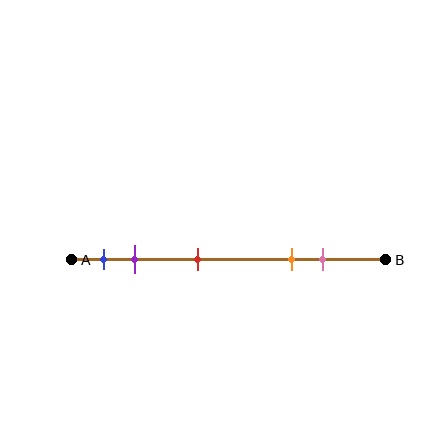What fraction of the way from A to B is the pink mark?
The pink mark is approximately 80% (0.8) of the way from A to B.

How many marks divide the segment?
There are 5 marks dividing the segment.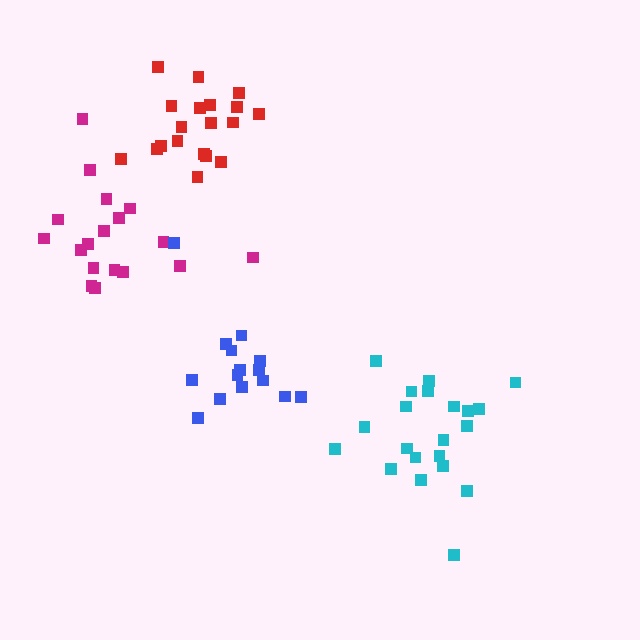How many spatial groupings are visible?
There are 4 spatial groupings.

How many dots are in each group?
Group 1: 18 dots, Group 2: 15 dots, Group 3: 19 dots, Group 4: 21 dots (73 total).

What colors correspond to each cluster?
The clusters are colored: magenta, blue, red, cyan.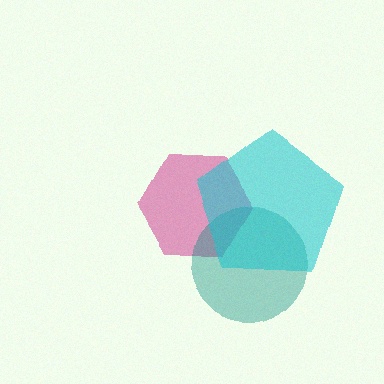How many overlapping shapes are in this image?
There are 3 overlapping shapes in the image.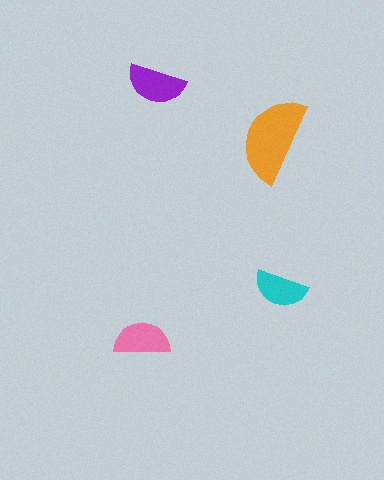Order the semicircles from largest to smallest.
the orange one, the purple one, the pink one, the cyan one.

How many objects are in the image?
There are 4 objects in the image.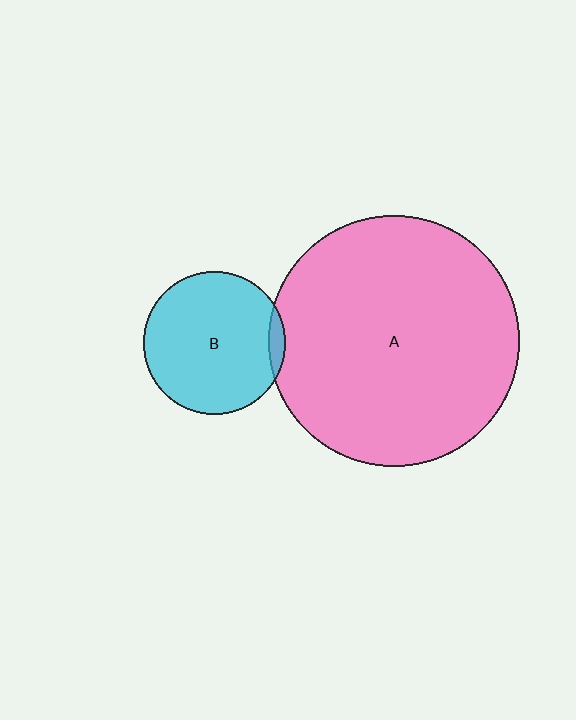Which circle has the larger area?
Circle A (pink).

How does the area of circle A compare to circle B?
Approximately 3.1 times.